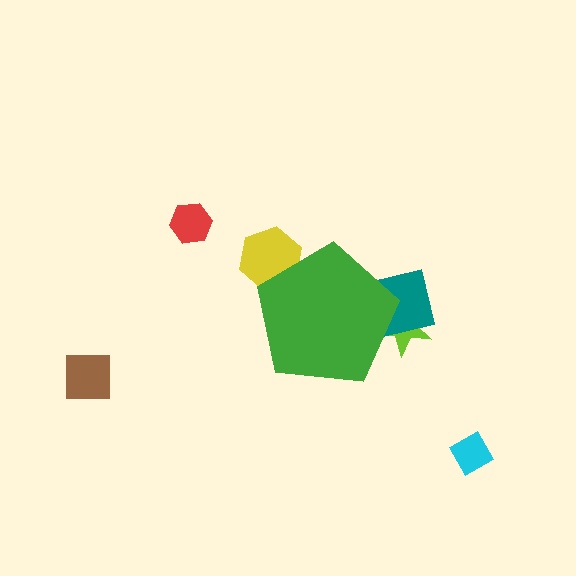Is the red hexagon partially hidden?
No, the red hexagon is fully visible.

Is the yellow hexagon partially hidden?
Yes, the yellow hexagon is partially hidden behind the green pentagon.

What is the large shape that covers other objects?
A green pentagon.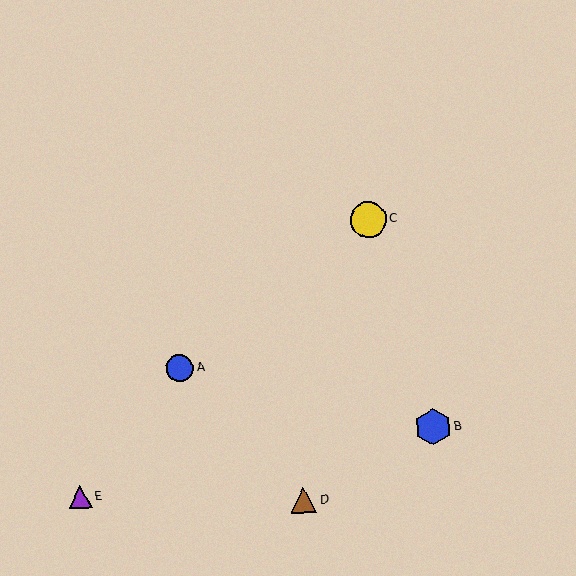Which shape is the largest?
The yellow circle (labeled C) is the largest.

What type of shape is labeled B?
Shape B is a blue hexagon.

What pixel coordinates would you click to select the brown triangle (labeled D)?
Click at (303, 500) to select the brown triangle D.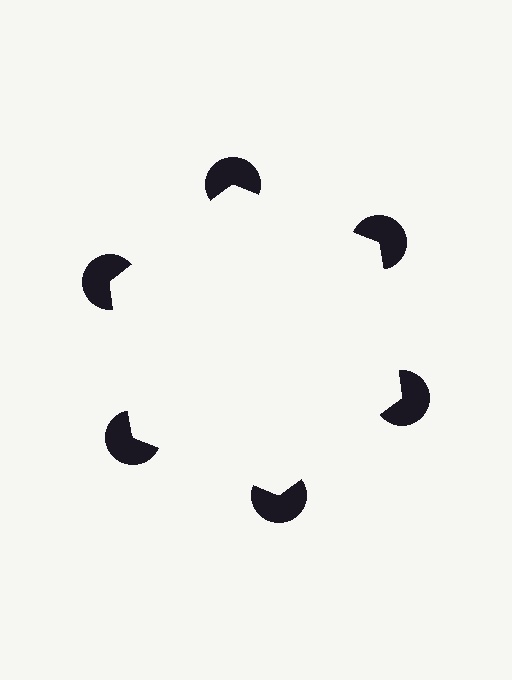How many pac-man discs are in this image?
There are 6 — one at each vertex of the illusory hexagon.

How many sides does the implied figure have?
6 sides.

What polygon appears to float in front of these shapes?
An illusory hexagon — its edges are inferred from the aligned wedge cuts in the pac-man discs, not physically drawn.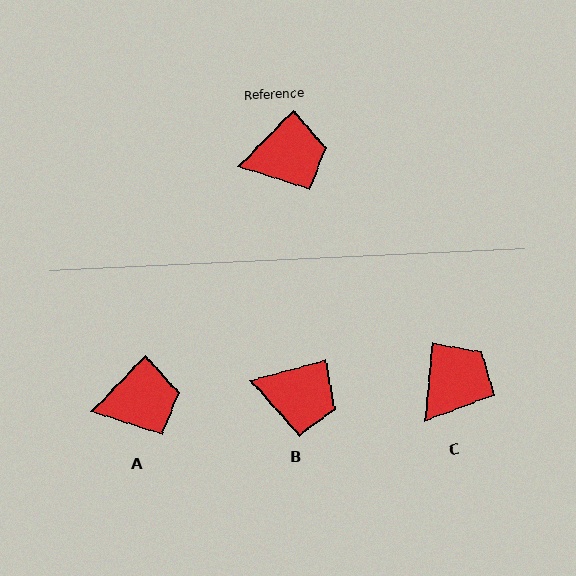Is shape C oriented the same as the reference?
No, it is off by about 39 degrees.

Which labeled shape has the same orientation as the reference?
A.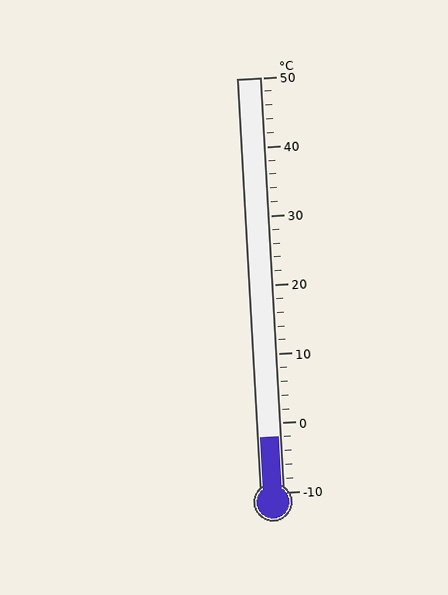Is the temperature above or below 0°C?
The temperature is below 0°C.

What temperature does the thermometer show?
The thermometer shows approximately -2°C.